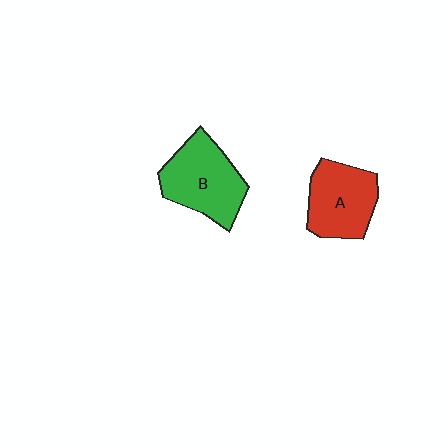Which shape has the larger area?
Shape B (green).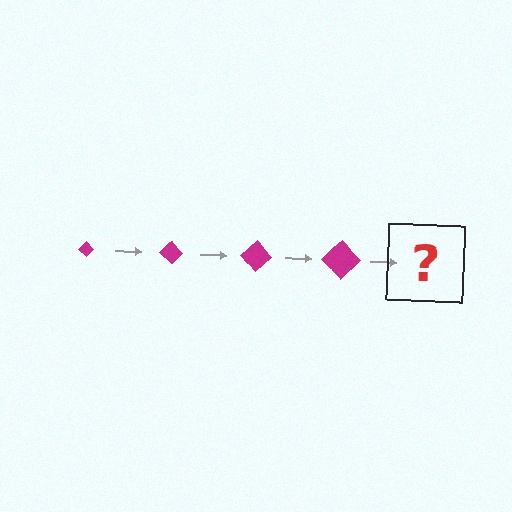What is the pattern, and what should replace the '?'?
The pattern is that the diamond gets progressively larger each step. The '?' should be a magenta diamond, larger than the previous one.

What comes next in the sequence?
The next element should be a magenta diamond, larger than the previous one.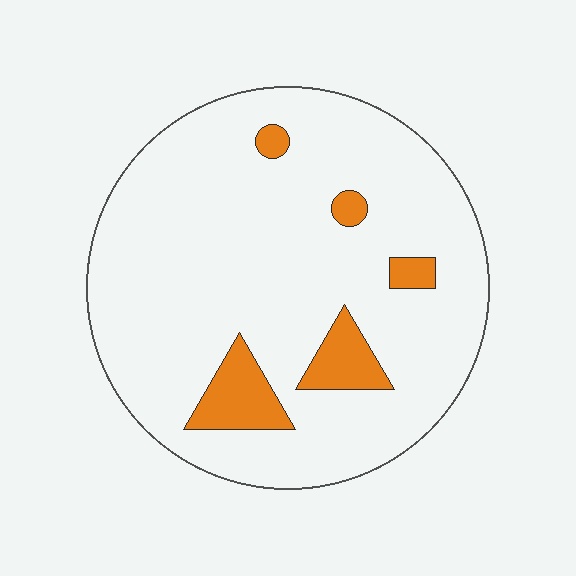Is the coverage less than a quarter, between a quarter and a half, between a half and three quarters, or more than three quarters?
Less than a quarter.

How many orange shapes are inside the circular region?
5.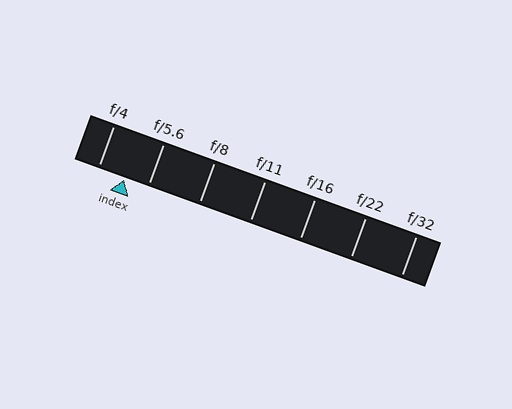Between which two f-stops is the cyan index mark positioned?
The index mark is between f/4 and f/5.6.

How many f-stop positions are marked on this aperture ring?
There are 7 f-stop positions marked.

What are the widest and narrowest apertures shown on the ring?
The widest aperture shown is f/4 and the narrowest is f/32.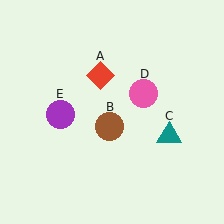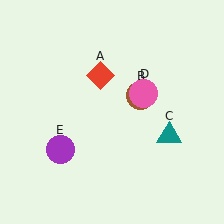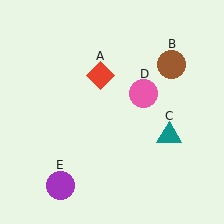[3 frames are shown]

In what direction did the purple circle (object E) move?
The purple circle (object E) moved down.